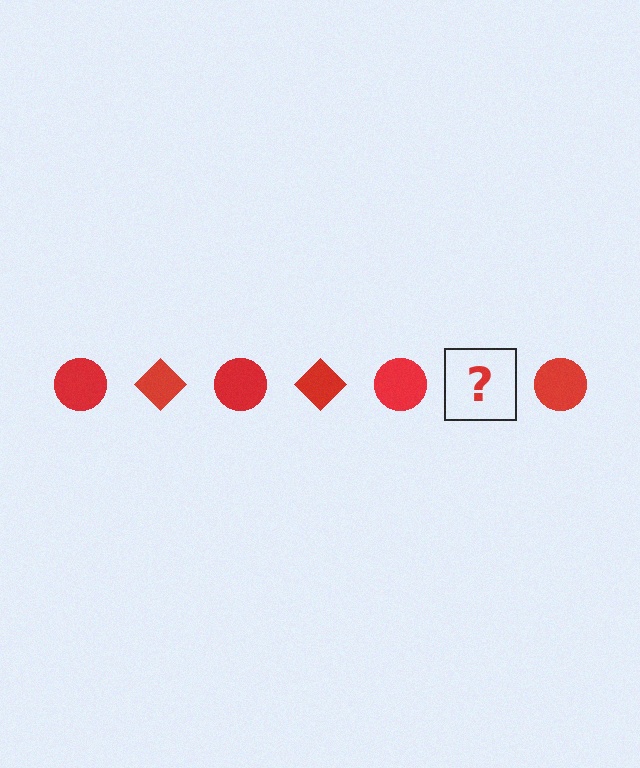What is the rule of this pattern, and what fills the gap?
The rule is that the pattern cycles through circle, diamond shapes in red. The gap should be filled with a red diamond.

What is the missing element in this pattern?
The missing element is a red diamond.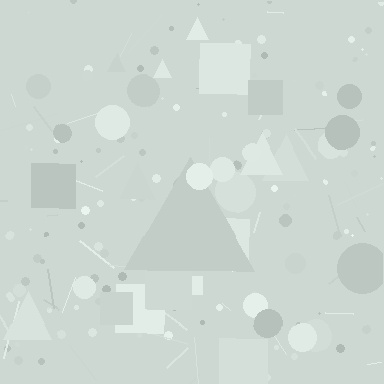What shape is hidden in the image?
A triangle is hidden in the image.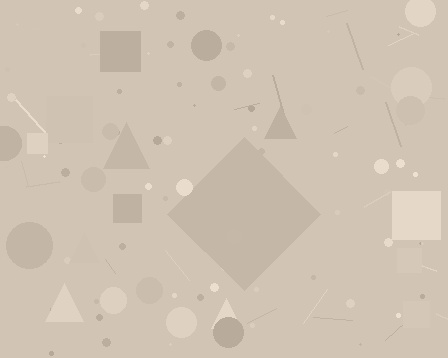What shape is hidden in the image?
A diamond is hidden in the image.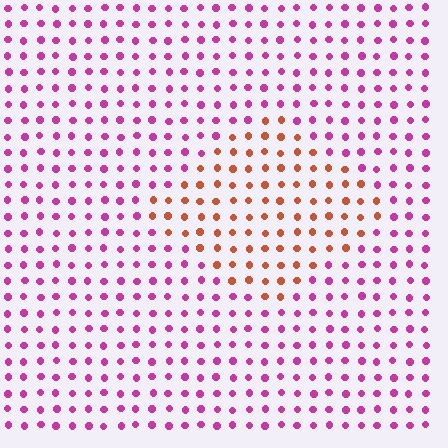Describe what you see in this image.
The image is filled with small magenta elements in a uniform arrangement. A diamond-shaped region is visible where the elements are tinted to a slightly different hue, forming a subtle color boundary.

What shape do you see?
I see a diamond.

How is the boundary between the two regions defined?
The boundary is defined purely by a slight shift in hue (about 58 degrees). Spacing, size, and orientation are identical on both sides.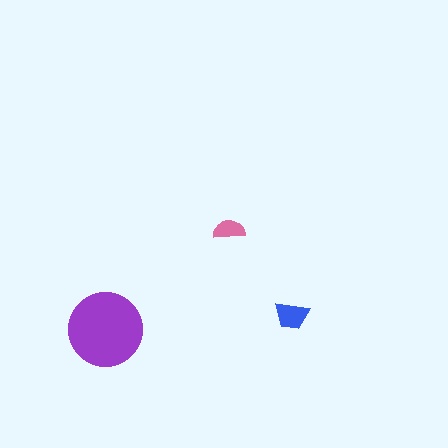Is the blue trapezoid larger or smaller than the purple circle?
Smaller.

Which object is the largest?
The purple circle.